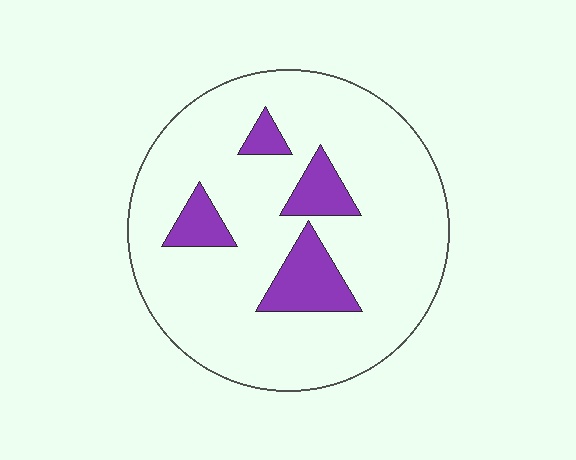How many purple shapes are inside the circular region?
4.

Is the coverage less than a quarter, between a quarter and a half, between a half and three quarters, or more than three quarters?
Less than a quarter.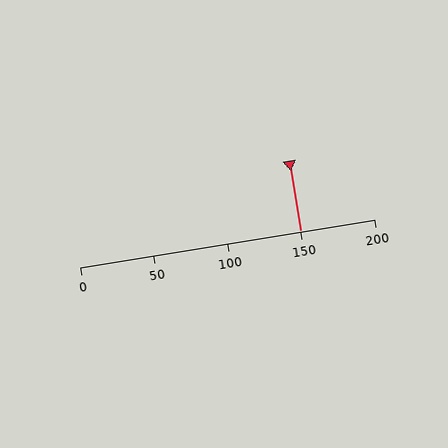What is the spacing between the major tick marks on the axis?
The major ticks are spaced 50 apart.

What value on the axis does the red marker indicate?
The marker indicates approximately 150.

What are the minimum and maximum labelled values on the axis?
The axis runs from 0 to 200.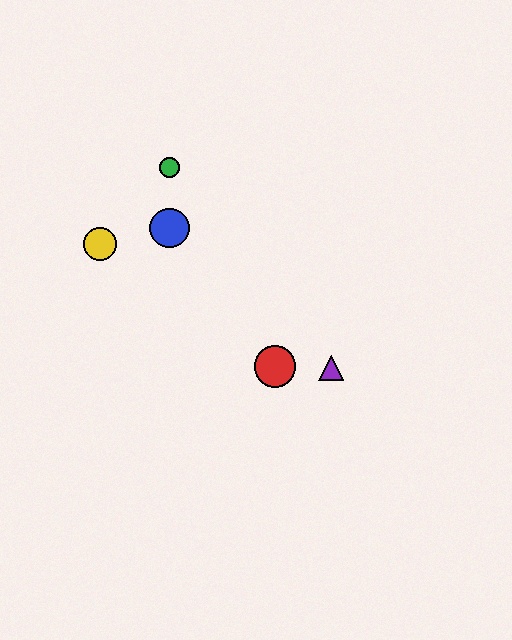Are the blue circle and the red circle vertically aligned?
No, the blue circle is at x≈169 and the red circle is at x≈275.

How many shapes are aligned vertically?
2 shapes (the blue circle, the green circle) are aligned vertically.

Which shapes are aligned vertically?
The blue circle, the green circle are aligned vertically.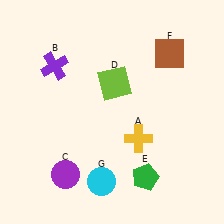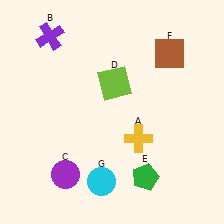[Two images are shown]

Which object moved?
The purple cross (B) moved up.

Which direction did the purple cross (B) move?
The purple cross (B) moved up.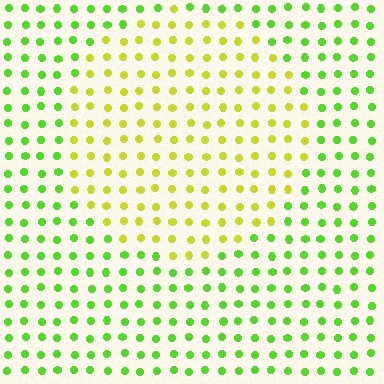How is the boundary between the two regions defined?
The boundary is defined purely by a slight shift in hue (about 41 degrees). Spacing, size, and orientation are identical on both sides.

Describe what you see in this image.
The image is filled with small lime elements in a uniform arrangement. A circle-shaped region is visible where the elements are tinted to a slightly different hue, forming a subtle color boundary.